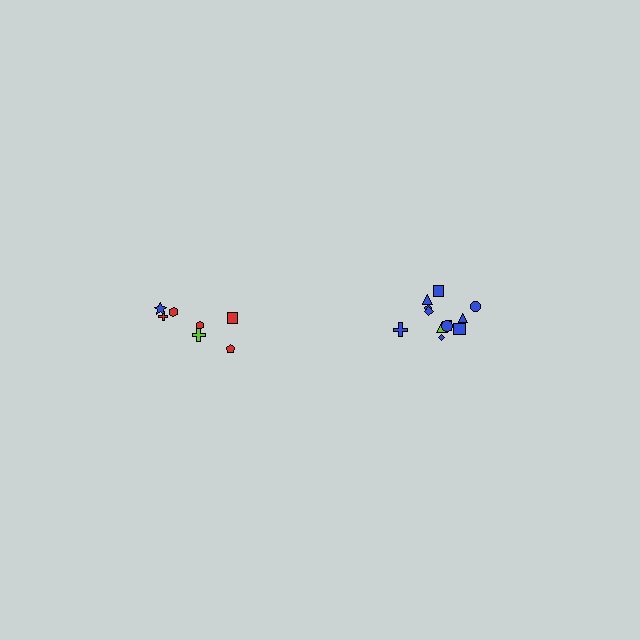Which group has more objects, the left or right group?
The right group.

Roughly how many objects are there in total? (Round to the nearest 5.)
Roughly 20 objects in total.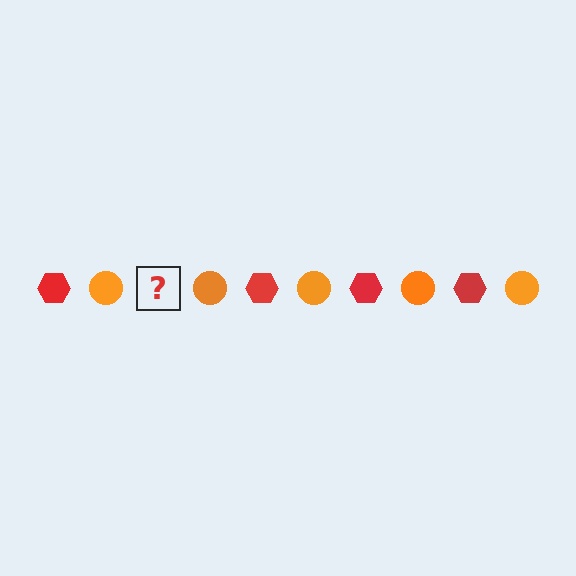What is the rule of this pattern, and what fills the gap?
The rule is that the pattern alternates between red hexagon and orange circle. The gap should be filled with a red hexagon.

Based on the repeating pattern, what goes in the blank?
The blank should be a red hexagon.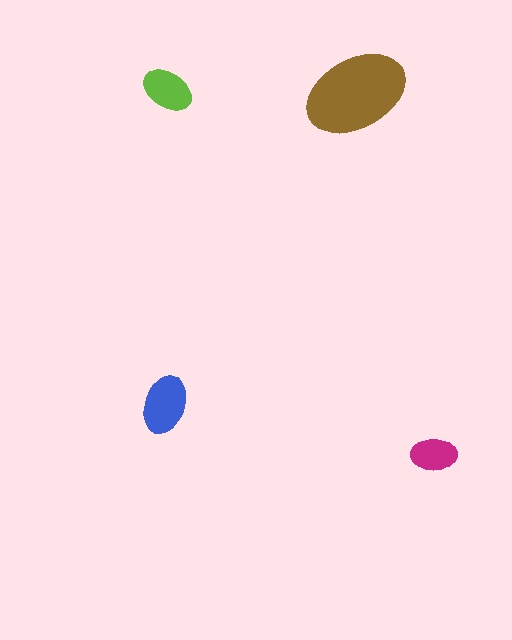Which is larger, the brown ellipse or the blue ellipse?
The brown one.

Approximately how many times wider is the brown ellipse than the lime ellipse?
About 2 times wider.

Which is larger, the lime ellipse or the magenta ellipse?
The lime one.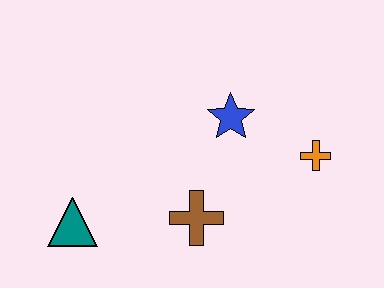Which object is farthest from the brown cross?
The orange cross is farthest from the brown cross.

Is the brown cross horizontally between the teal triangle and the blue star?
Yes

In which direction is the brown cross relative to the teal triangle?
The brown cross is to the right of the teal triangle.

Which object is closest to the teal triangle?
The brown cross is closest to the teal triangle.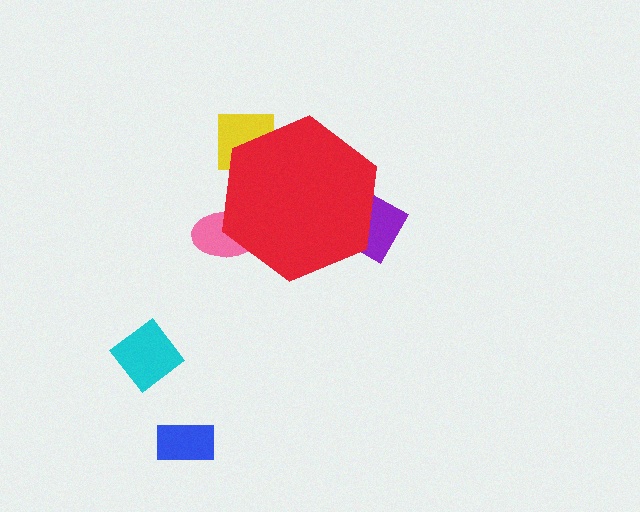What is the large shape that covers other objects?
A red hexagon.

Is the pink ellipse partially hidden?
Yes, the pink ellipse is partially hidden behind the red hexagon.